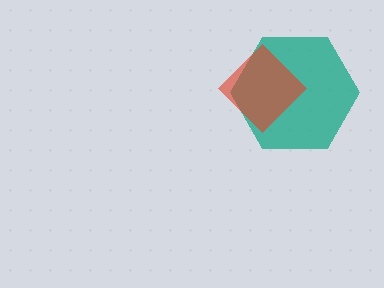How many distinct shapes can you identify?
There are 2 distinct shapes: a teal hexagon, a red diamond.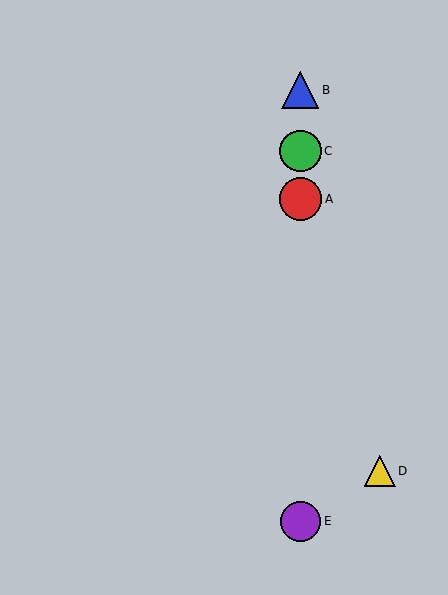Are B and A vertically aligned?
Yes, both are at x≈300.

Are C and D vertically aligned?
No, C is at x≈300 and D is at x≈380.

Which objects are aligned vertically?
Objects A, B, C, E are aligned vertically.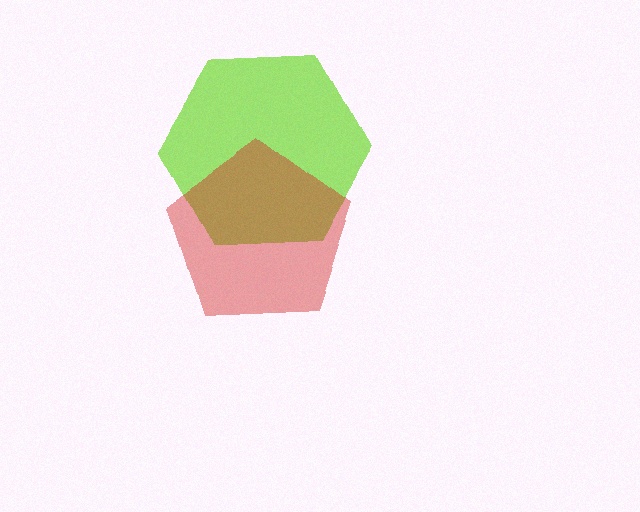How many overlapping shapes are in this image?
There are 2 overlapping shapes in the image.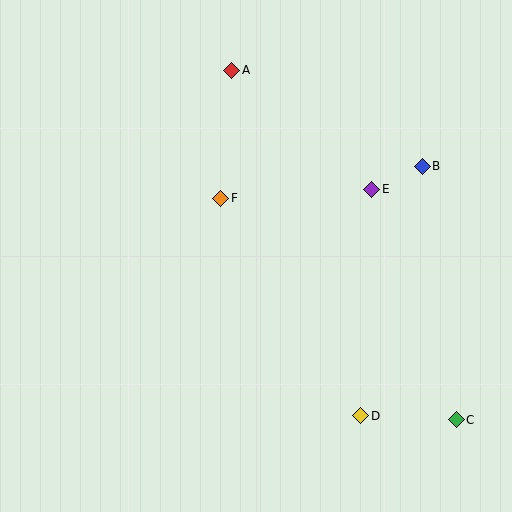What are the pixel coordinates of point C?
Point C is at (456, 420).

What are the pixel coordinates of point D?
Point D is at (361, 416).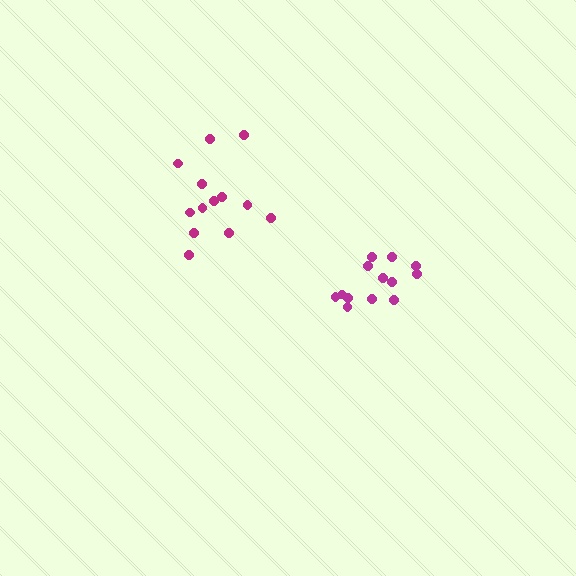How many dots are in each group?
Group 1: 13 dots, Group 2: 13 dots (26 total).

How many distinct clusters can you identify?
There are 2 distinct clusters.